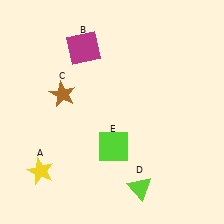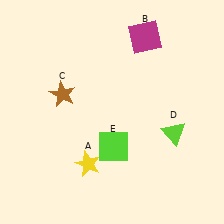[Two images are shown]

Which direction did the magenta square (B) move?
The magenta square (B) moved right.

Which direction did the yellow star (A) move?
The yellow star (A) moved right.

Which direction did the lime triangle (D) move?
The lime triangle (D) moved up.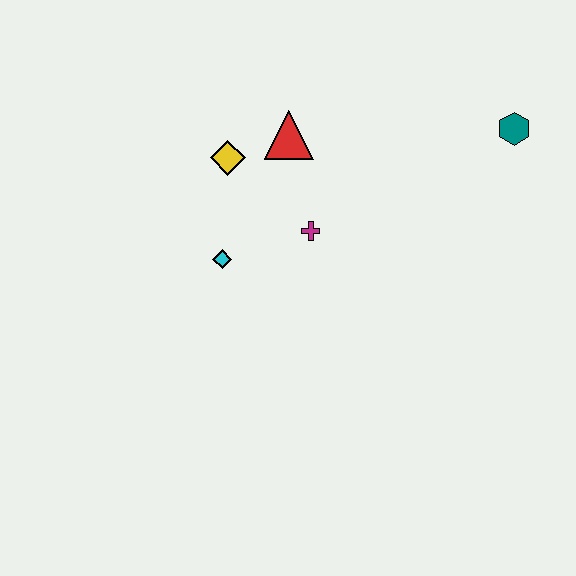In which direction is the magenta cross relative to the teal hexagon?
The magenta cross is to the left of the teal hexagon.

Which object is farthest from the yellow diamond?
The teal hexagon is farthest from the yellow diamond.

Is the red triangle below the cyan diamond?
No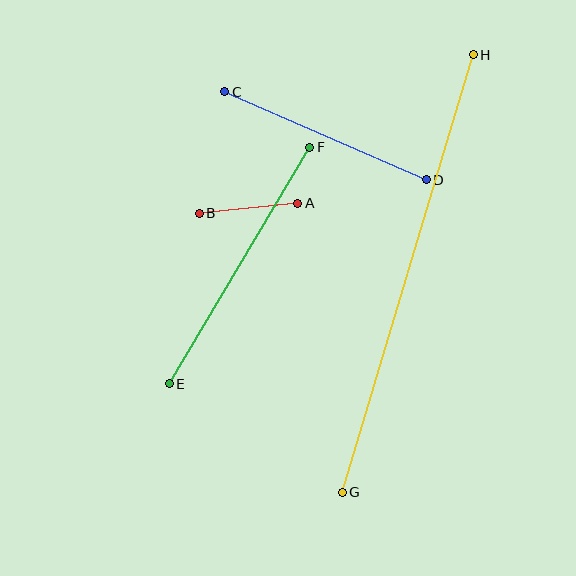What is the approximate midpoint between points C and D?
The midpoint is at approximately (325, 136) pixels.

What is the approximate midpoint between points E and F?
The midpoint is at approximately (239, 266) pixels.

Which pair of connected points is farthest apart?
Points G and H are farthest apart.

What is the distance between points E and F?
The distance is approximately 275 pixels.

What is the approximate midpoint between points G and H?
The midpoint is at approximately (408, 274) pixels.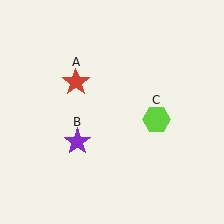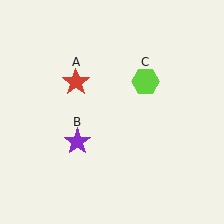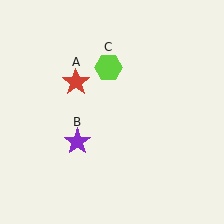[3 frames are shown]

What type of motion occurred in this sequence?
The lime hexagon (object C) rotated counterclockwise around the center of the scene.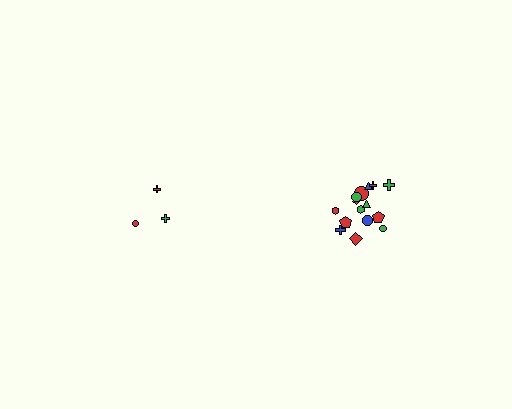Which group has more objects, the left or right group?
The right group.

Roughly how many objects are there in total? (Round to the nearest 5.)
Roughly 20 objects in total.